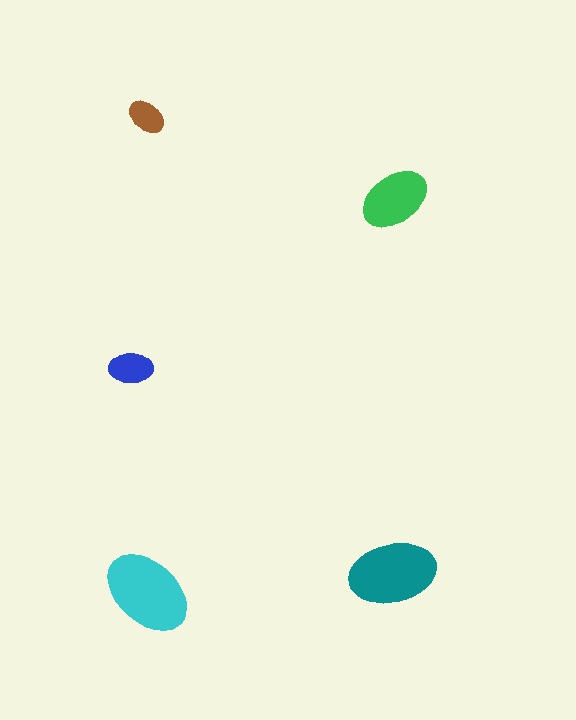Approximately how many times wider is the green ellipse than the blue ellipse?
About 1.5 times wider.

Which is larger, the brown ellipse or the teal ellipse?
The teal one.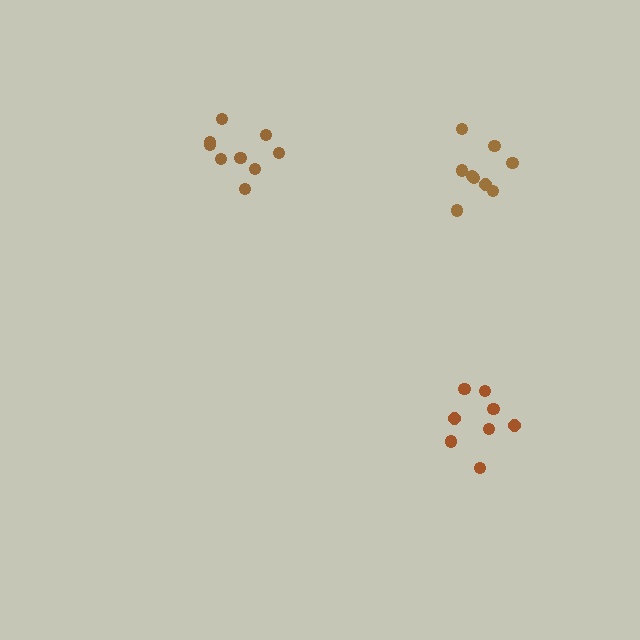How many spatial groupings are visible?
There are 3 spatial groupings.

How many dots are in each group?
Group 1: 8 dots, Group 2: 9 dots, Group 3: 9 dots (26 total).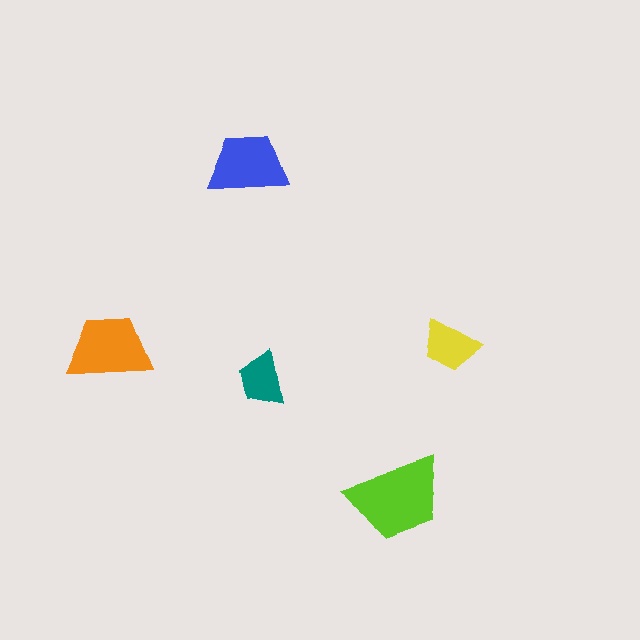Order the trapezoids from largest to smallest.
the lime one, the orange one, the blue one, the yellow one, the teal one.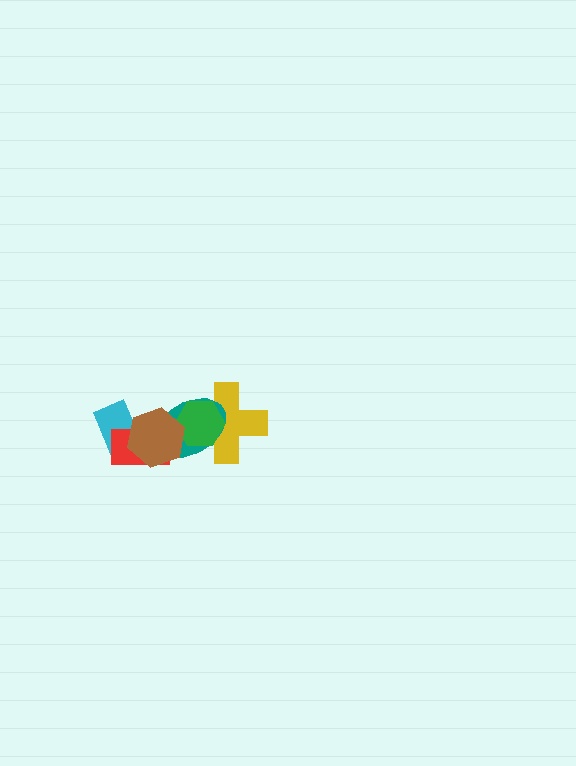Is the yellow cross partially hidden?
Yes, it is partially covered by another shape.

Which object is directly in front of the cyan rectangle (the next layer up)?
The red rectangle is directly in front of the cyan rectangle.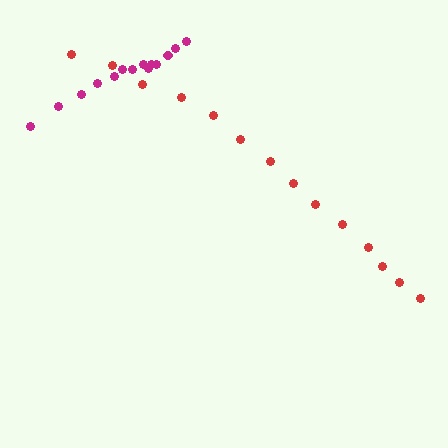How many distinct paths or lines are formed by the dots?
There are 2 distinct paths.